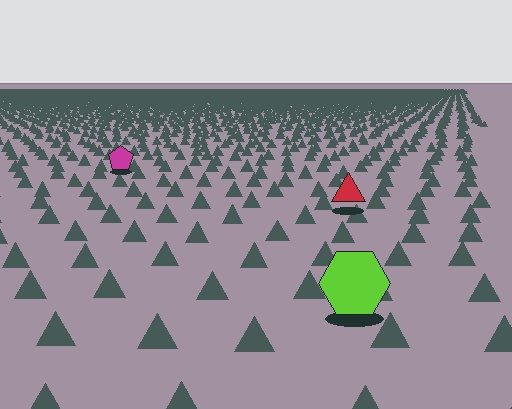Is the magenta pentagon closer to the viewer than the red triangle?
No. The red triangle is closer — you can tell from the texture gradient: the ground texture is coarser near it.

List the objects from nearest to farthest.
From nearest to farthest: the lime hexagon, the red triangle, the magenta pentagon.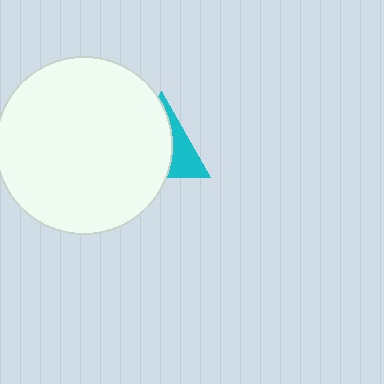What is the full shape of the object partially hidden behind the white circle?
The partially hidden object is a cyan triangle.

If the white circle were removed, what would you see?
You would see the complete cyan triangle.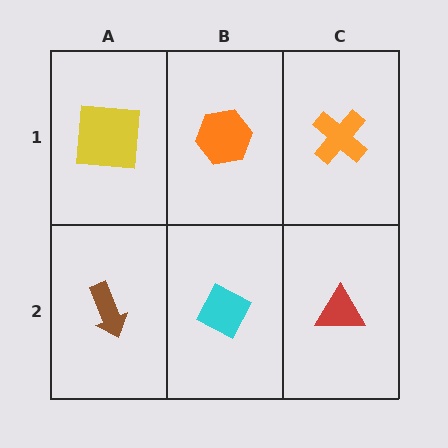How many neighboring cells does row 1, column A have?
2.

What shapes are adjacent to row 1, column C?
A red triangle (row 2, column C), an orange hexagon (row 1, column B).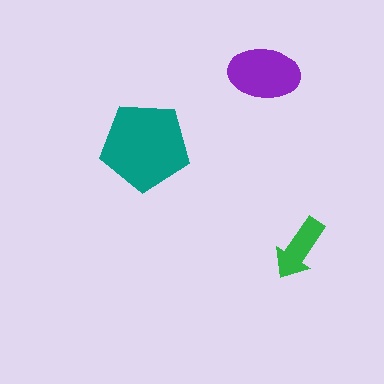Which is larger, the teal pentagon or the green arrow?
The teal pentagon.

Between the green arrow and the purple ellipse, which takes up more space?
The purple ellipse.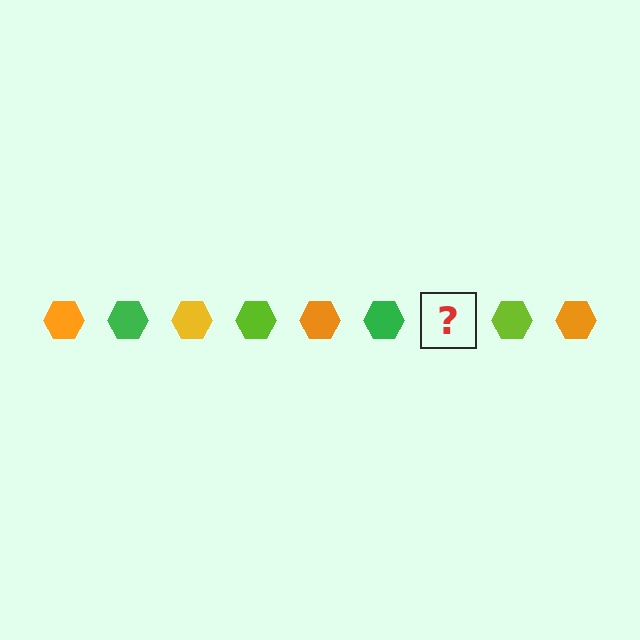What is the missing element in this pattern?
The missing element is a yellow hexagon.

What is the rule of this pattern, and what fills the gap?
The rule is that the pattern cycles through orange, green, yellow, lime hexagons. The gap should be filled with a yellow hexagon.